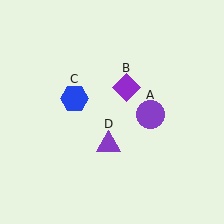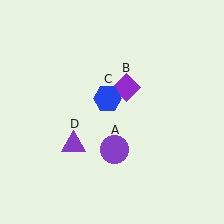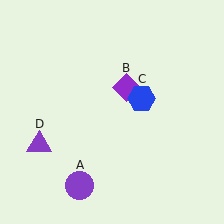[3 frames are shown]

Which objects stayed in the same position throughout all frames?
Purple diamond (object B) remained stationary.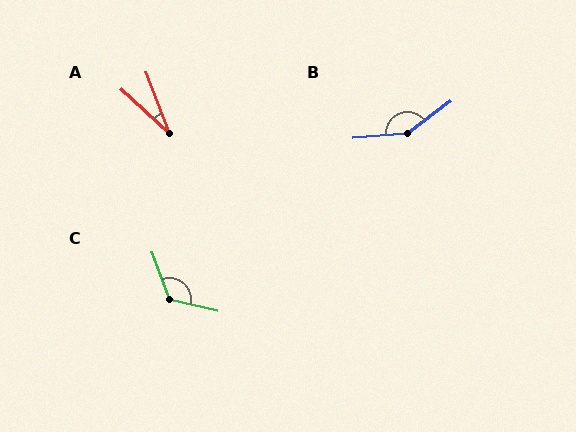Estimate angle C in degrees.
Approximately 124 degrees.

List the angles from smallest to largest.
A (26°), C (124°), B (147°).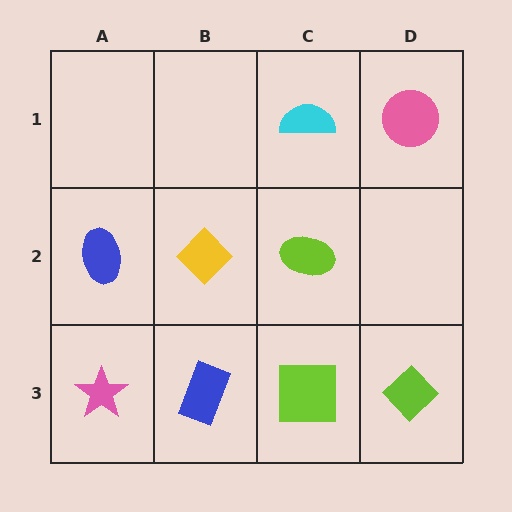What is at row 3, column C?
A lime square.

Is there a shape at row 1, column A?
No, that cell is empty.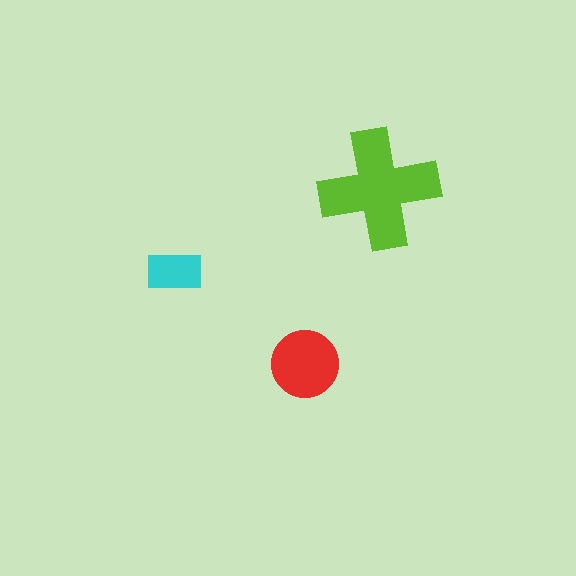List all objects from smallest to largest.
The cyan rectangle, the red circle, the lime cross.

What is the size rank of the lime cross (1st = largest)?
1st.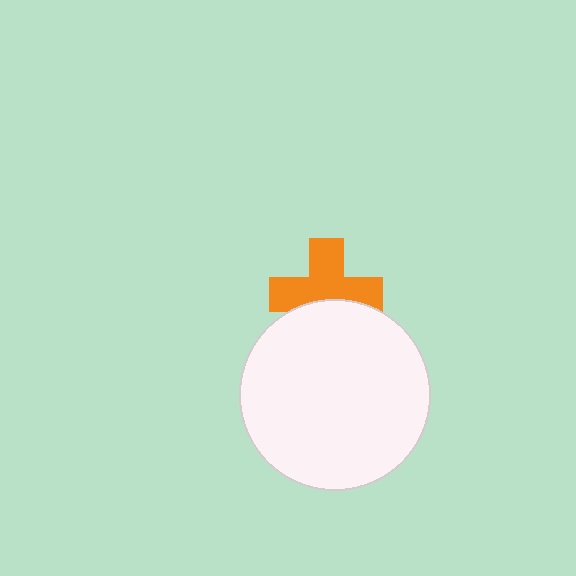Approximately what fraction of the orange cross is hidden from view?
Roughly 33% of the orange cross is hidden behind the white circle.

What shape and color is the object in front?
The object in front is a white circle.